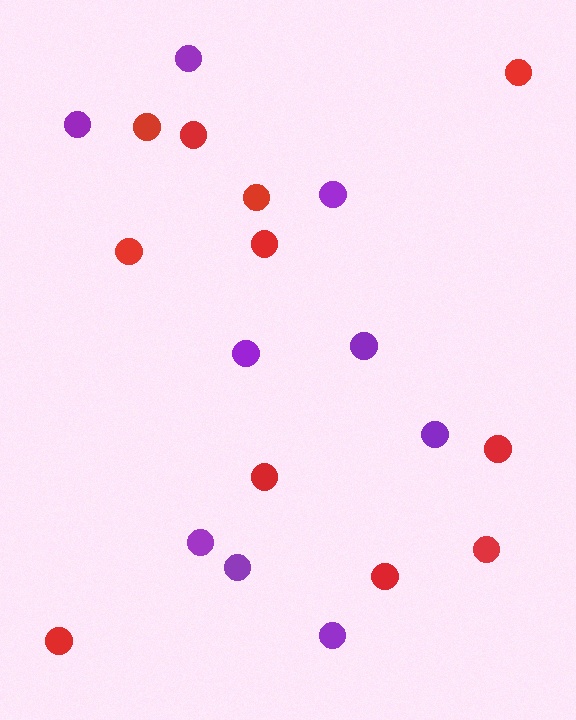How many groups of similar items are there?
There are 2 groups: one group of purple circles (9) and one group of red circles (11).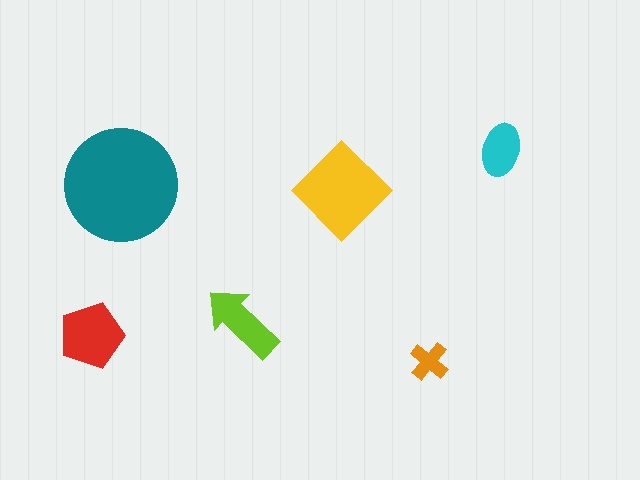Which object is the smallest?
The orange cross.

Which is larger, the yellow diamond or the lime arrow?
The yellow diamond.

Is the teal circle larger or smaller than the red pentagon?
Larger.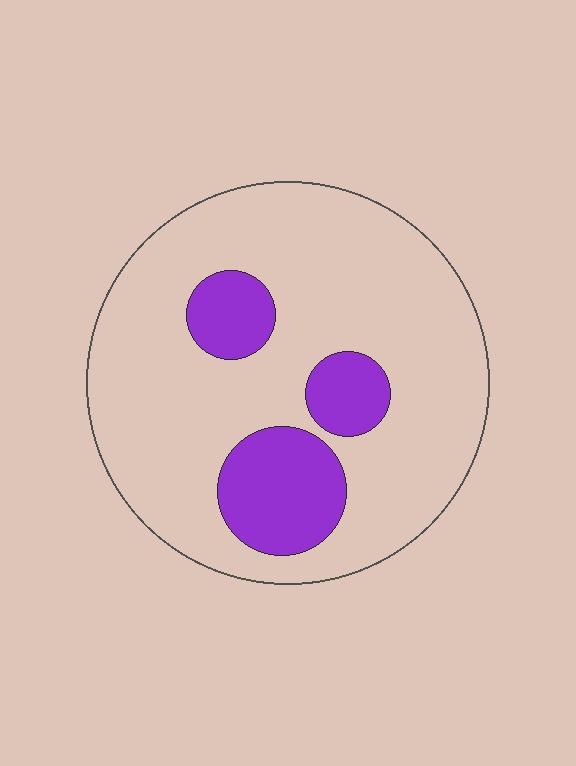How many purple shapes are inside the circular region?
3.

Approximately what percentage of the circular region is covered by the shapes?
Approximately 20%.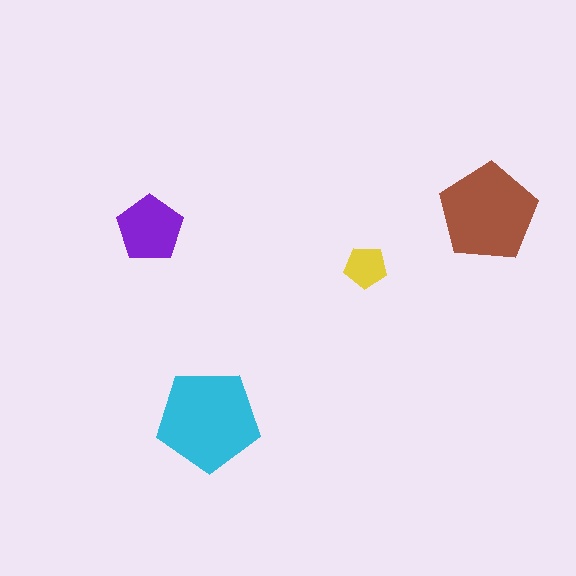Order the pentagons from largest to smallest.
the cyan one, the brown one, the purple one, the yellow one.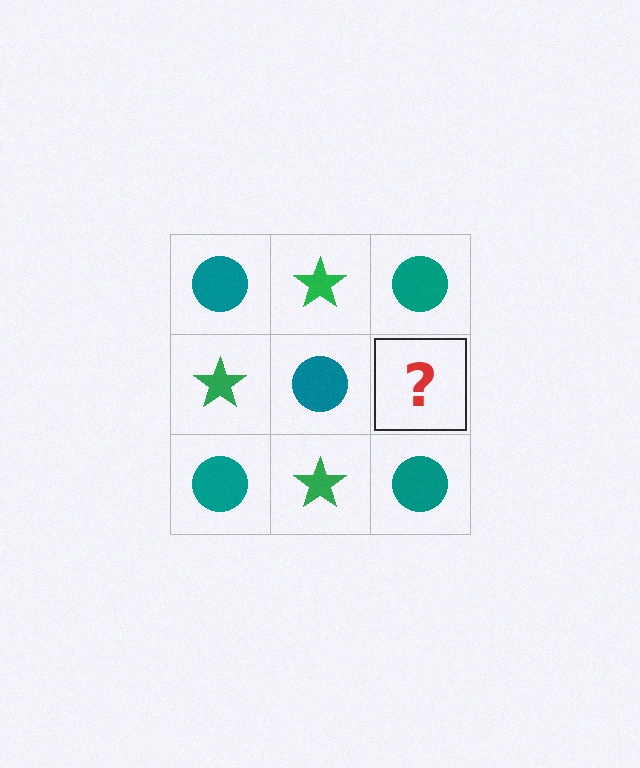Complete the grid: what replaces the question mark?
The question mark should be replaced with a green star.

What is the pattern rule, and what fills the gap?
The rule is that it alternates teal circle and green star in a checkerboard pattern. The gap should be filled with a green star.